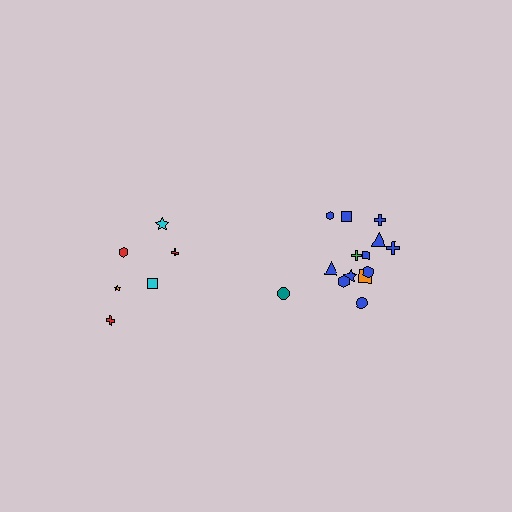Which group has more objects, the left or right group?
The right group.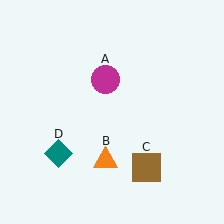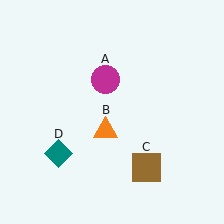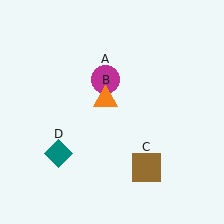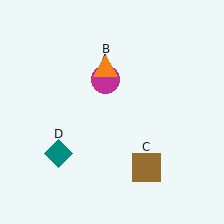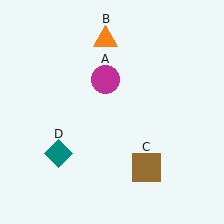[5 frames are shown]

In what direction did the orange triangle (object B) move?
The orange triangle (object B) moved up.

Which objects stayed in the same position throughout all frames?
Magenta circle (object A) and brown square (object C) and teal diamond (object D) remained stationary.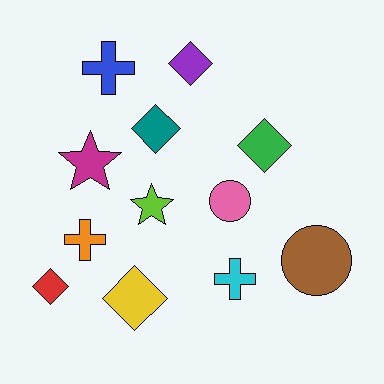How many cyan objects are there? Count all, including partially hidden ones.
There is 1 cyan object.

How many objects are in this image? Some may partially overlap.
There are 12 objects.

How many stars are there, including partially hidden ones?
There are 2 stars.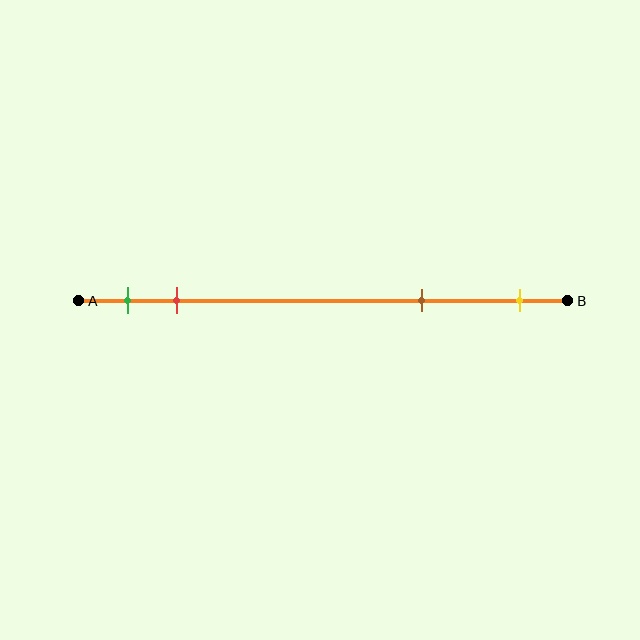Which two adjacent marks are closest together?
The green and red marks are the closest adjacent pair.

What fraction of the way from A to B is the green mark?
The green mark is approximately 10% (0.1) of the way from A to B.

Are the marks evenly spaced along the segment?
No, the marks are not evenly spaced.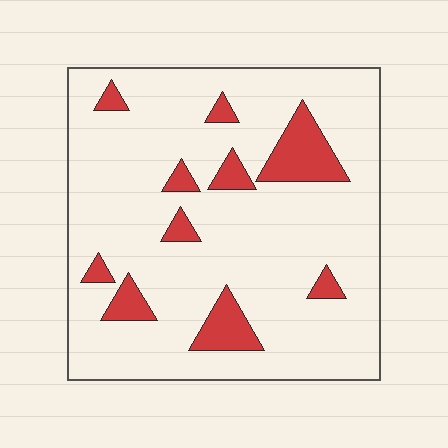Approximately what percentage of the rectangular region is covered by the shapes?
Approximately 15%.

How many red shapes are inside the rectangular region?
10.